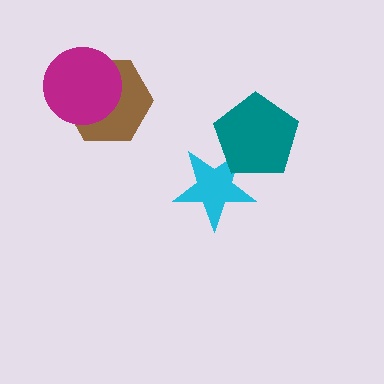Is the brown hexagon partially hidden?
Yes, it is partially covered by another shape.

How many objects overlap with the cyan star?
1 object overlaps with the cyan star.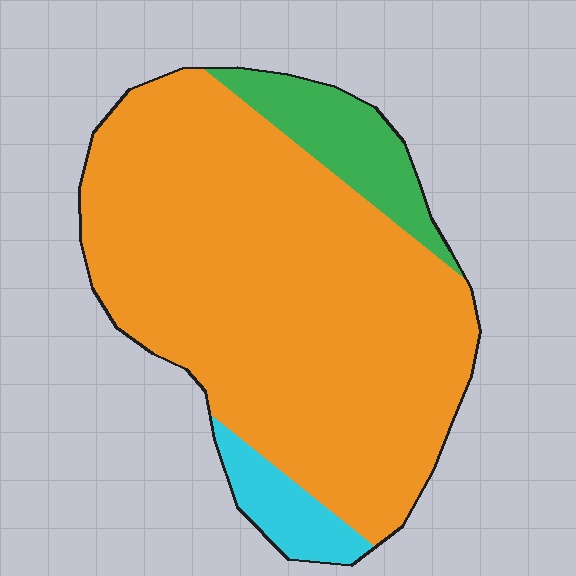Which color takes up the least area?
Cyan, at roughly 5%.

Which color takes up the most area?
Orange, at roughly 80%.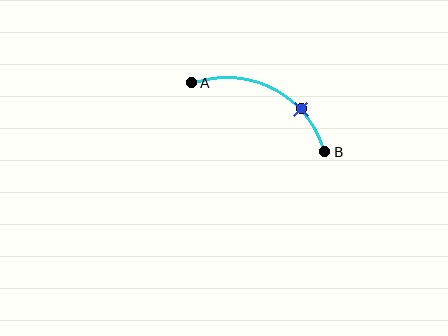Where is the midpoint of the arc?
The arc midpoint is the point on the curve farthest from the straight line joining A and B. It sits above that line.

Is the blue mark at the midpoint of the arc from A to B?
No. The blue mark lies on the arc but is closer to endpoint B. The arc midpoint would be at the point on the curve equidistant along the arc from both A and B.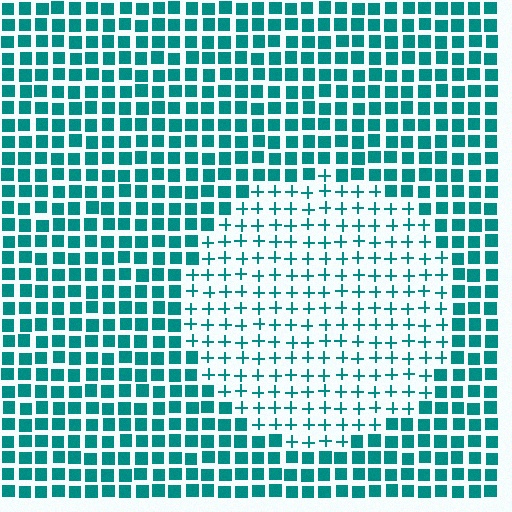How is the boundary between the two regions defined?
The boundary is defined by a change in element shape: plus signs inside vs. squares outside. All elements share the same color and spacing.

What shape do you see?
I see a circle.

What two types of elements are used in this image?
The image uses plus signs inside the circle region and squares outside it.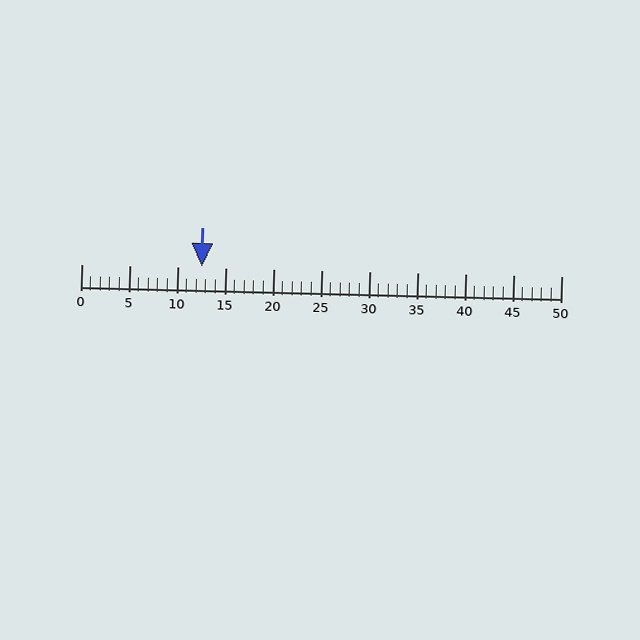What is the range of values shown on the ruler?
The ruler shows values from 0 to 50.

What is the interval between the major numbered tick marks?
The major tick marks are spaced 5 units apart.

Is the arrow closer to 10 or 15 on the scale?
The arrow is closer to 15.